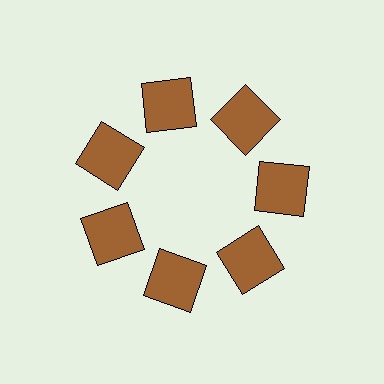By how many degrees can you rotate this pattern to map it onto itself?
The pattern maps onto itself every 51 degrees of rotation.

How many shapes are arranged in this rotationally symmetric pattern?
There are 7 shapes, arranged in 7 groups of 1.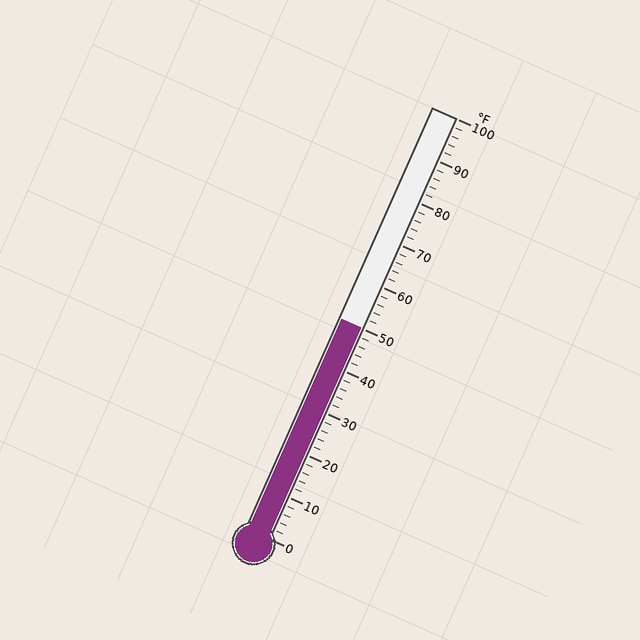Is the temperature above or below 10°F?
The temperature is above 10°F.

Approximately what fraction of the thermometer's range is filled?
The thermometer is filled to approximately 50% of its range.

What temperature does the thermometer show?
The thermometer shows approximately 50°F.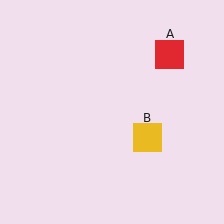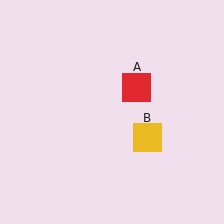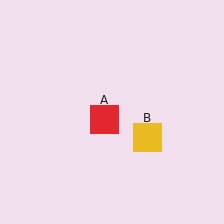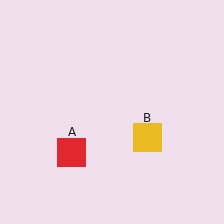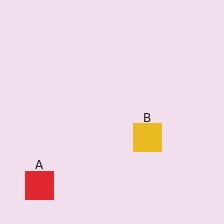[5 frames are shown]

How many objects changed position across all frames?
1 object changed position: red square (object A).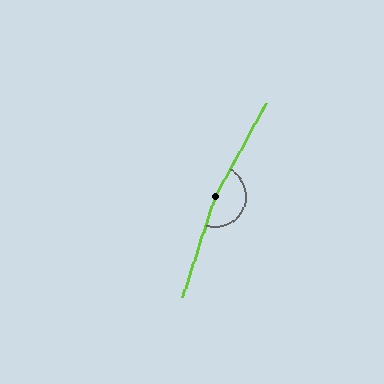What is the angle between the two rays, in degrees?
Approximately 170 degrees.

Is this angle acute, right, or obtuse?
It is obtuse.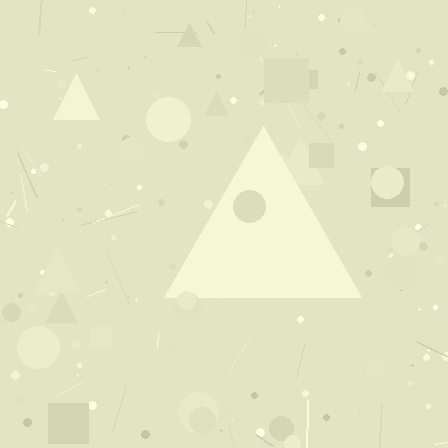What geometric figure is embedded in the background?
A triangle is embedded in the background.